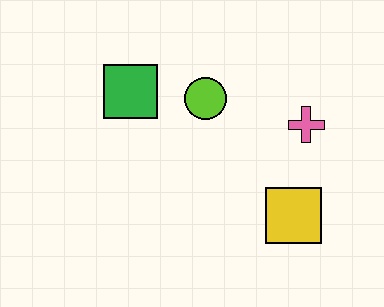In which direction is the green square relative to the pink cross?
The green square is to the left of the pink cross.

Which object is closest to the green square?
The lime circle is closest to the green square.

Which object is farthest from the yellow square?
The green square is farthest from the yellow square.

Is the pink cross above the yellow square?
Yes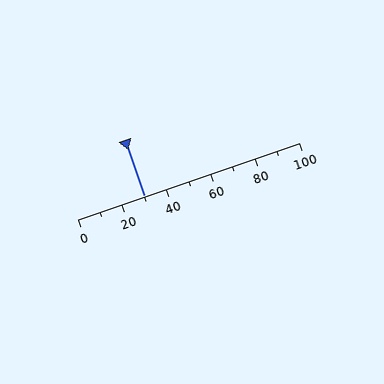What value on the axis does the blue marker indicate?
The marker indicates approximately 30.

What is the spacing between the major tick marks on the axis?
The major ticks are spaced 20 apart.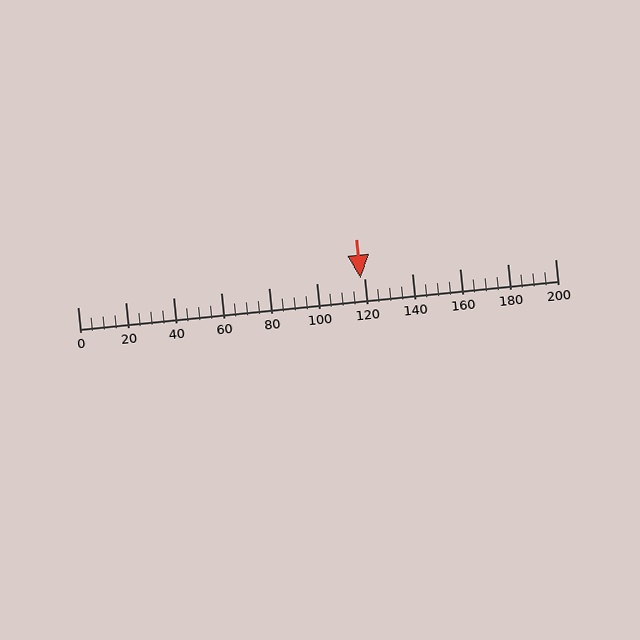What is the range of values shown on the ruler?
The ruler shows values from 0 to 200.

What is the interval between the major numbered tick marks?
The major tick marks are spaced 20 units apart.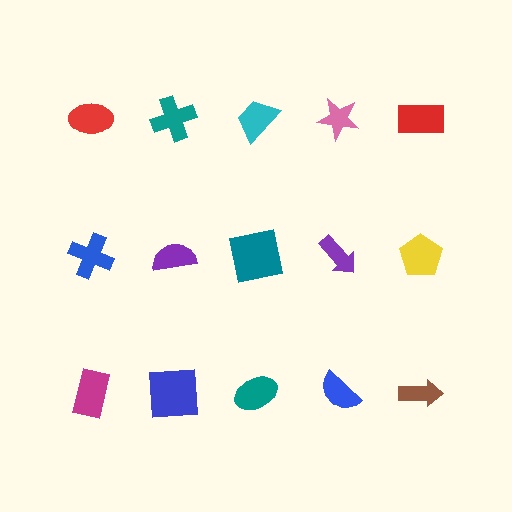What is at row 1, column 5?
A red rectangle.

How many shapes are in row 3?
5 shapes.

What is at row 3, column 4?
A blue semicircle.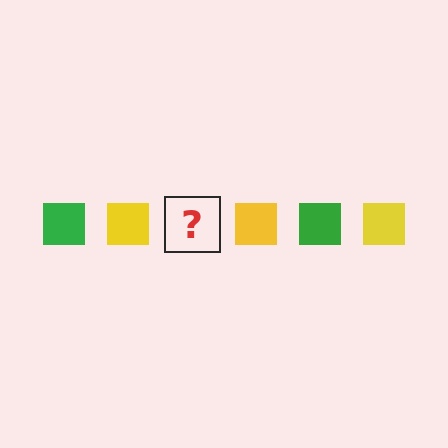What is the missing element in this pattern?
The missing element is a green square.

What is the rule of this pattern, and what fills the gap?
The rule is that the pattern cycles through green, yellow squares. The gap should be filled with a green square.